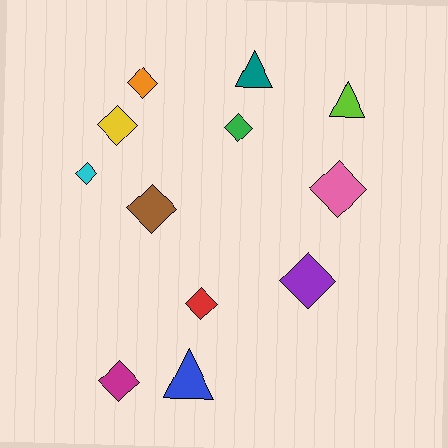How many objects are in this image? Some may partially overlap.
There are 12 objects.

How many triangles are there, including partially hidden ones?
There are 3 triangles.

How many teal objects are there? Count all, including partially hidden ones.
There is 1 teal object.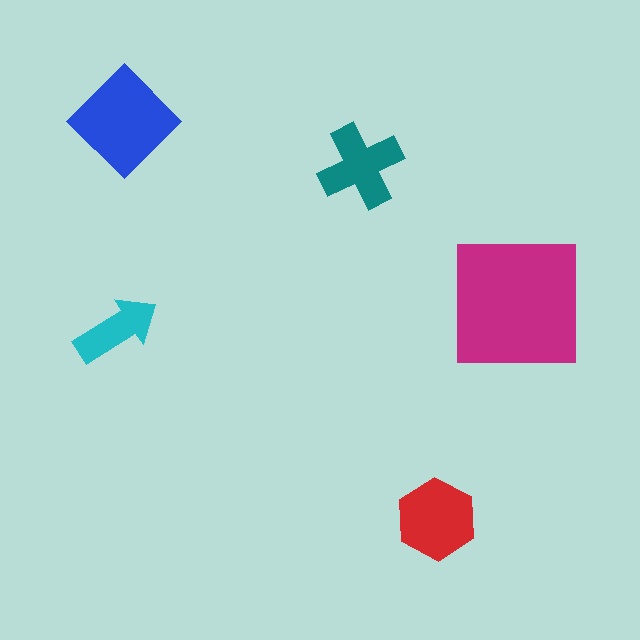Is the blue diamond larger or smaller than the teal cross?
Larger.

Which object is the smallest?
The cyan arrow.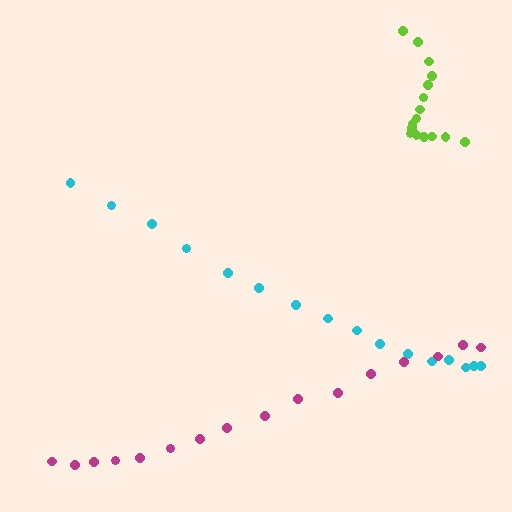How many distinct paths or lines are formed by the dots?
There are 3 distinct paths.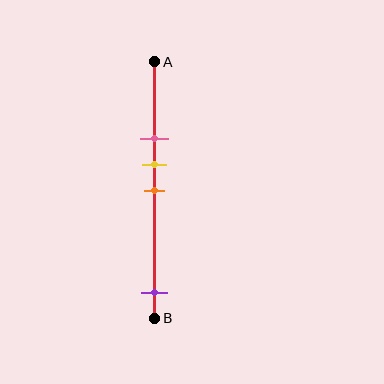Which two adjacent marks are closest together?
The yellow and orange marks are the closest adjacent pair.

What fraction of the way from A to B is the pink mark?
The pink mark is approximately 30% (0.3) of the way from A to B.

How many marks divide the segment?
There are 4 marks dividing the segment.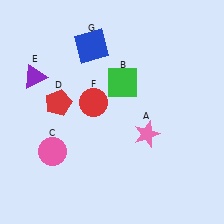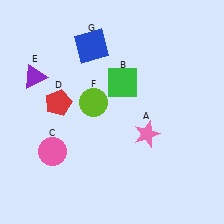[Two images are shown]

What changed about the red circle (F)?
In Image 1, F is red. In Image 2, it changed to lime.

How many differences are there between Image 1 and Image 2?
There is 1 difference between the two images.